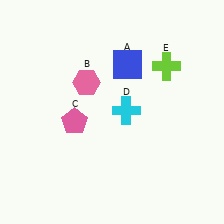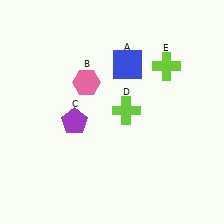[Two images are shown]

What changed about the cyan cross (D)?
In Image 1, D is cyan. In Image 2, it changed to lime.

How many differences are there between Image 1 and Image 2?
There are 2 differences between the two images.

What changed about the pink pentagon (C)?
In Image 1, C is pink. In Image 2, it changed to purple.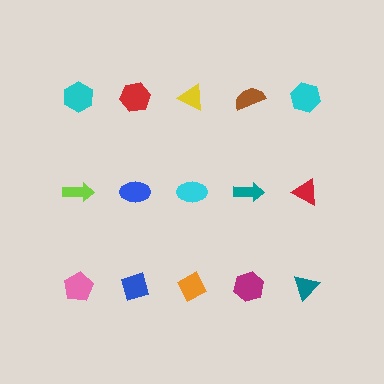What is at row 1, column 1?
A cyan hexagon.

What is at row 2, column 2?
A blue ellipse.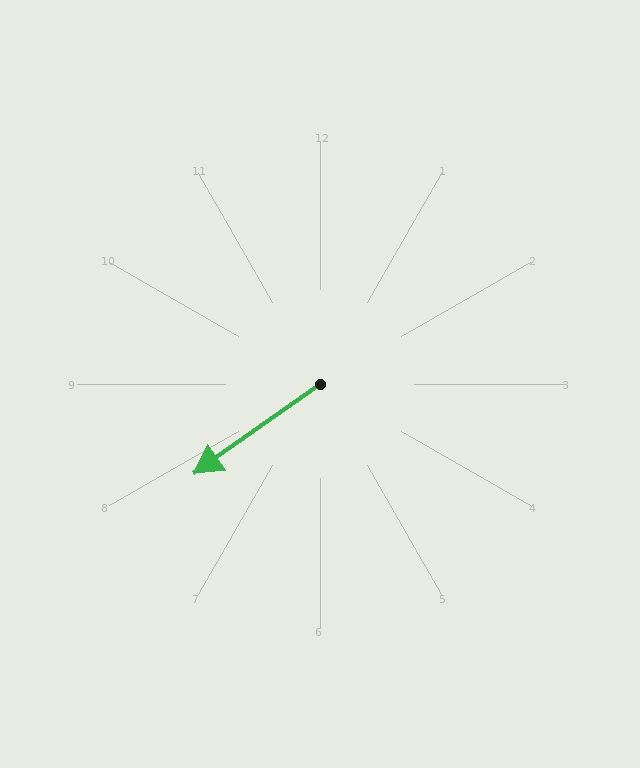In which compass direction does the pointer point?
Southwest.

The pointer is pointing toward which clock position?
Roughly 8 o'clock.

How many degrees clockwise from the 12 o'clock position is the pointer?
Approximately 235 degrees.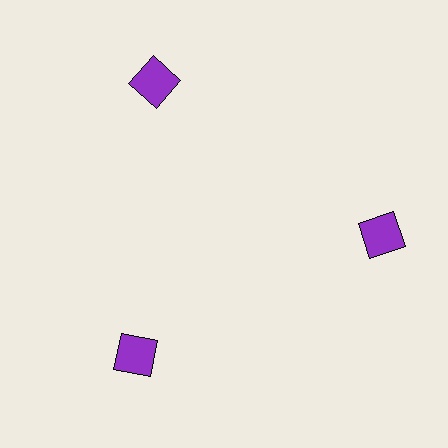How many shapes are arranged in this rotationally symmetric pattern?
There are 3 shapes, arranged in 3 groups of 1.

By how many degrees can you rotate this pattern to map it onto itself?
The pattern maps onto itself every 120 degrees of rotation.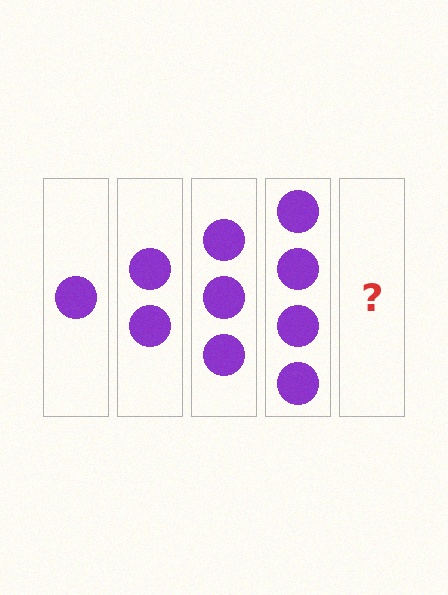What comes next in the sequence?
The next element should be 5 circles.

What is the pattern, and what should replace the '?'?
The pattern is that each step adds one more circle. The '?' should be 5 circles.